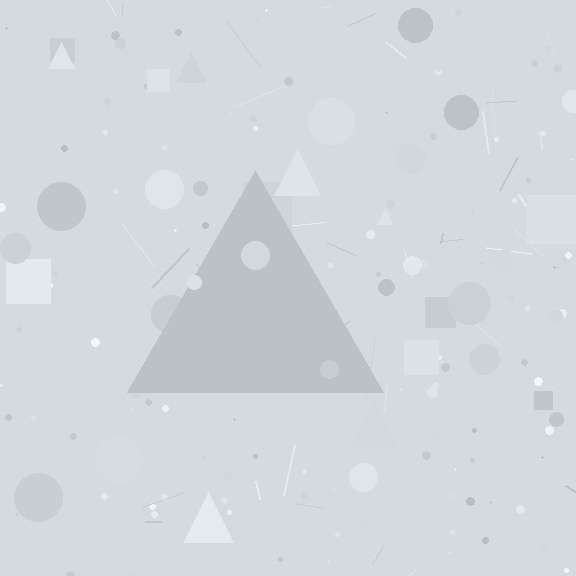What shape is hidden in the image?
A triangle is hidden in the image.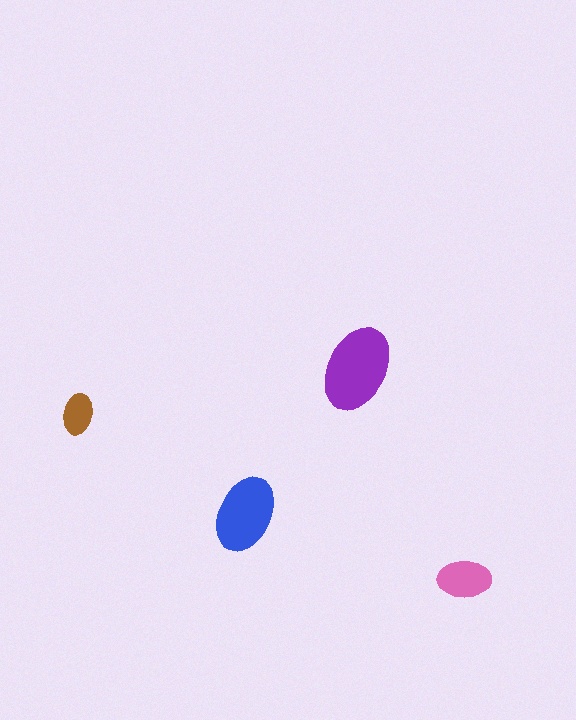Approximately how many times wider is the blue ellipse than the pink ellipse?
About 1.5 times wider.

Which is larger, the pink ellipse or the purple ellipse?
The purple one.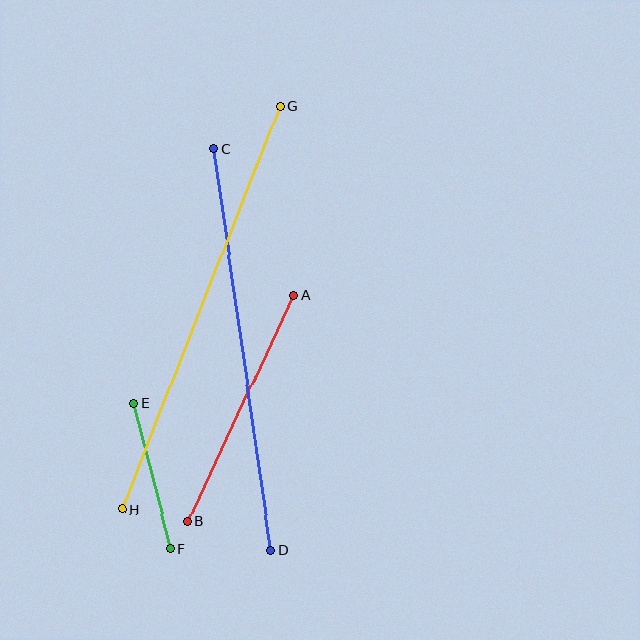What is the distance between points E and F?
The distance is approximately 150 pixels.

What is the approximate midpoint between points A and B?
The midpoint is at approximately (241, 408) pixels.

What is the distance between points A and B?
The distance is approximately 250 pixels.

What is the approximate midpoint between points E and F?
The midpoint is at approximately (152, 476) pixels.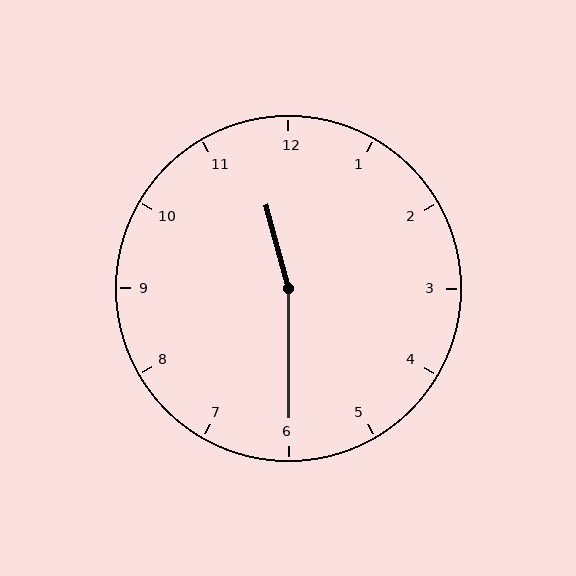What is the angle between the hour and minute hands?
Approximately 165 degrees.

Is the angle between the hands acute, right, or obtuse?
It is obtuse.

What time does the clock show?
11:30.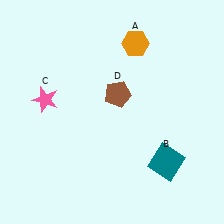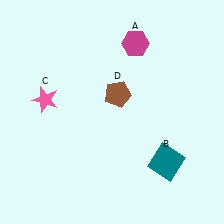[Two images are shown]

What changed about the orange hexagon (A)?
In Image 1, A is orange. In Image 2, it changed to magenta.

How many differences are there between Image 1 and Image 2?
There is 1 difference between the two images.